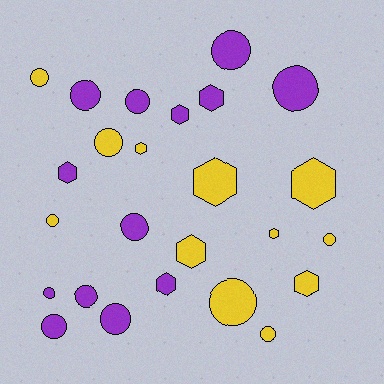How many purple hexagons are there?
There are 4 purple hexagons.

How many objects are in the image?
There are 25 objects.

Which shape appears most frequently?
Circle, with 15 objects.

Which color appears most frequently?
Purple, with 13 objects.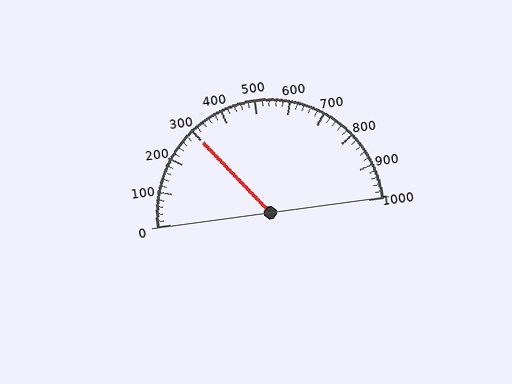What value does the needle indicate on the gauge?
The needle indicates approximately 300.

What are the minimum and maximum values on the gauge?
The gauge ranges from 0 to 1000.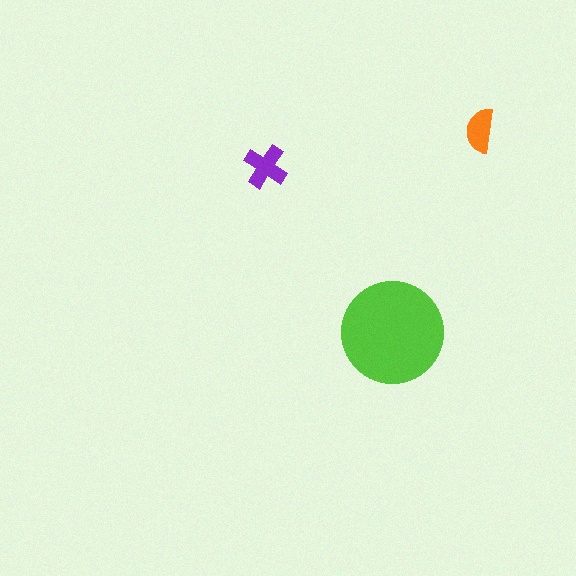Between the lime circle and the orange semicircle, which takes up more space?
The lime circle.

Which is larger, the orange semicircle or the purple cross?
The purple cross.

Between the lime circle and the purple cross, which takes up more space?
The lime circle.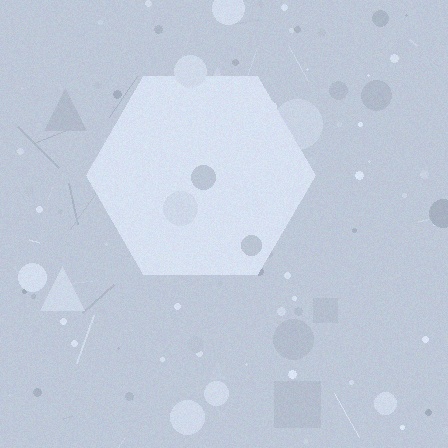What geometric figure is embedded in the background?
A hexagon is embedded in the background.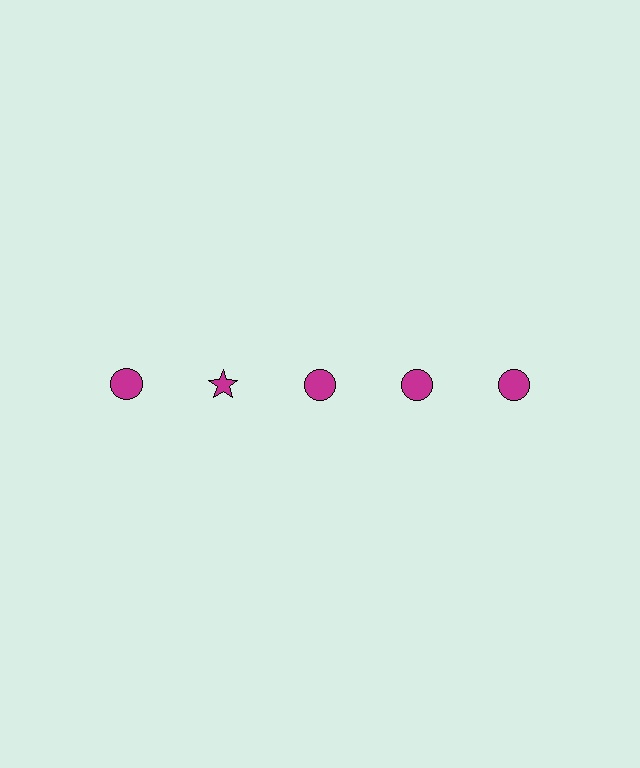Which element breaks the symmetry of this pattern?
The magenta star in the top row, second from left column breaks the symmetry. All other shapes are magenta circles.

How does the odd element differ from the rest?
It has a different shape: star instead of circle.